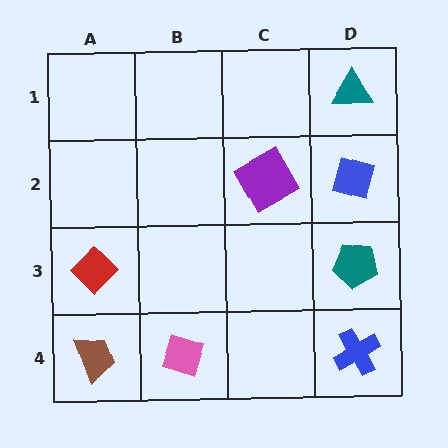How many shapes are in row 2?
2 shapes.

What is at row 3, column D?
A teal pentagon.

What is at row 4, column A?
A brown trapezoid.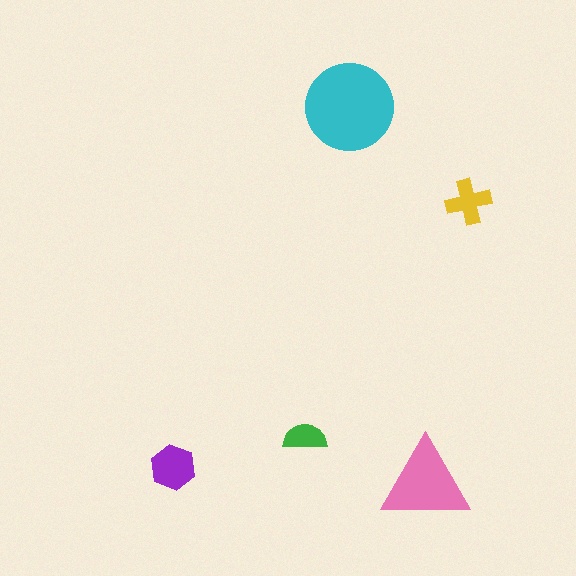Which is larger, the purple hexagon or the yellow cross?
The purple hexagon.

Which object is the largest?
The cyan circle.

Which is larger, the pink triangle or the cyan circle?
The cyan circle.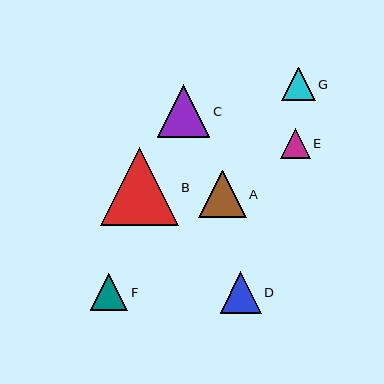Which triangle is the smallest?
Triangle E is the smallest with a size of approximately 30 pixels.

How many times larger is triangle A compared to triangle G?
Triangle A is approximately 1.4 times the size of triangle G.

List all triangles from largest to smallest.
From largest to smallest: B, C, A, D, F, G, E.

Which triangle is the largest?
Triangle B is the largest with a size of approximately 78 pixels.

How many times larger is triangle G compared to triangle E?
Triangle G is approximately 1.1 times the size of triangle E.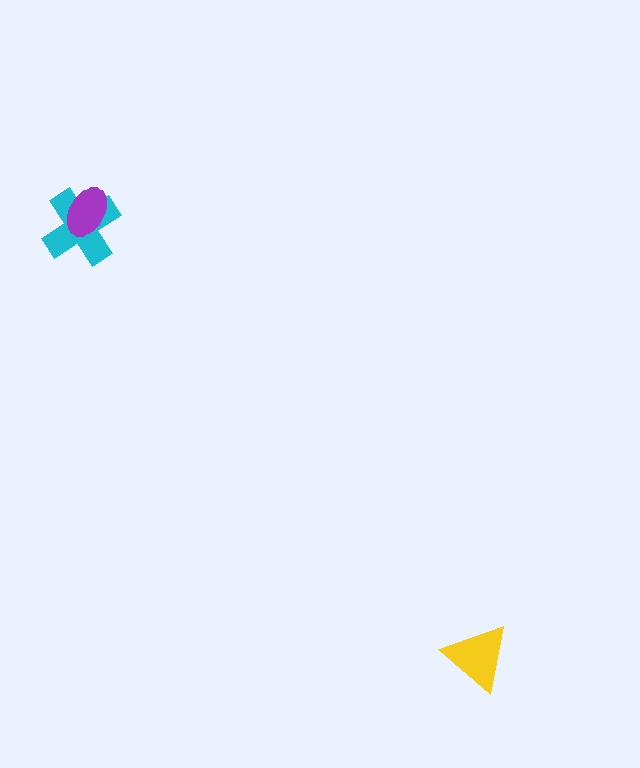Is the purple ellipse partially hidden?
No, no other shape covers it.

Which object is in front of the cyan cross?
The purple ellipse is in front of the cyan cross.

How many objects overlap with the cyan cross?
1 object overlaps with the cyan cross.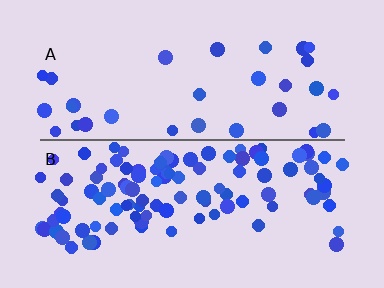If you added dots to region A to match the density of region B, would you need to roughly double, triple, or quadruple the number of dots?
Approximately triple.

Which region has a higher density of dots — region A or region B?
B (the bottom).